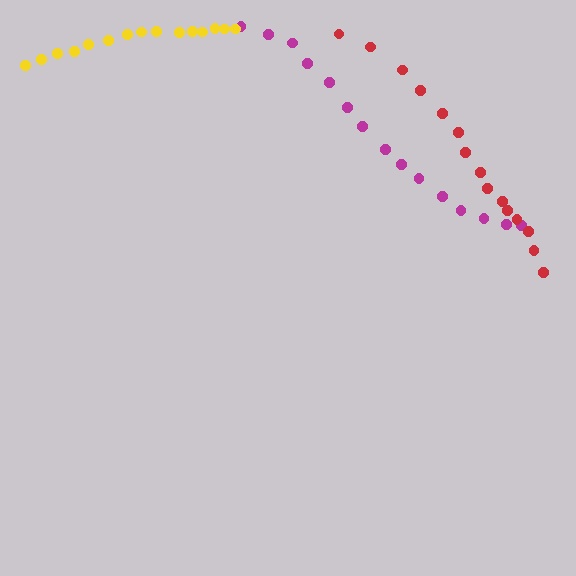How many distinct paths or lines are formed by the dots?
There are 3 distinct paths.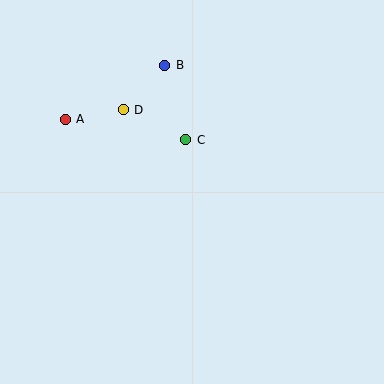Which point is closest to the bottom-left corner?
Point A is closest to the bottom-left corner.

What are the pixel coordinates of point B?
Point B is at (165, 65).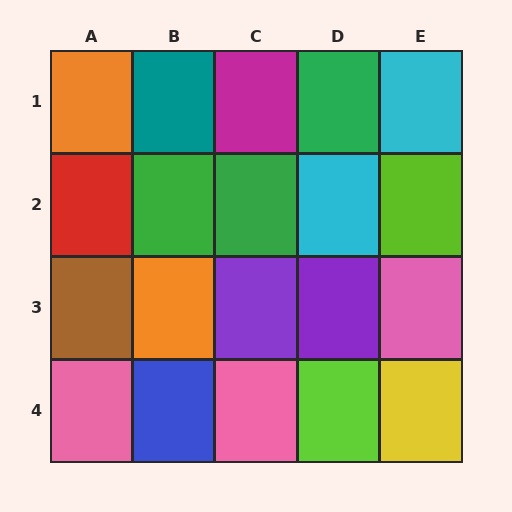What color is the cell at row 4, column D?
Lime.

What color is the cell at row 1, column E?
Cyan.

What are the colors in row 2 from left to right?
Red, green, green, cyan, lime.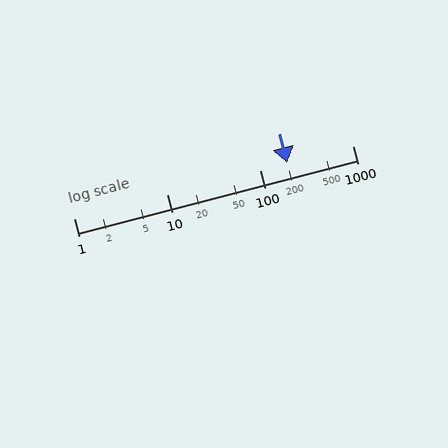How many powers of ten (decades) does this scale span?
The scale spans 3 decades, from 1 to 1000.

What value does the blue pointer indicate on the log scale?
The pointer indicates approximately 200.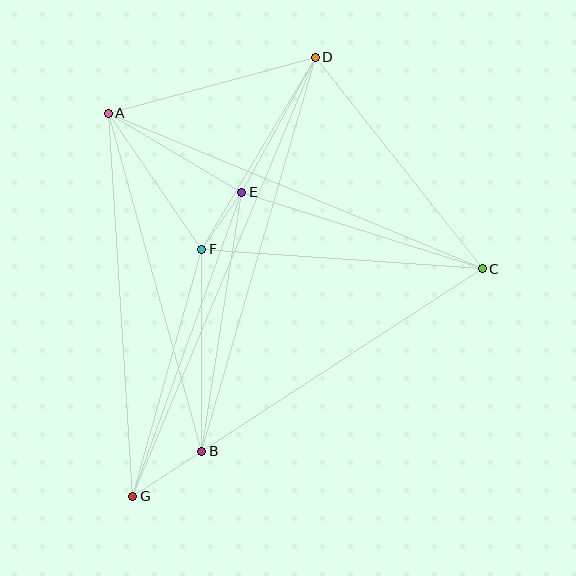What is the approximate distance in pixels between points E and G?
The distance between E and G is approximately 323 pixels.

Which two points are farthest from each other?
Points D and G are farthest from each other.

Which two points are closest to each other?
Points E and F are closest to each other.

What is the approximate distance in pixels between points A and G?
The distance between A and G is approximately 384 pixels.